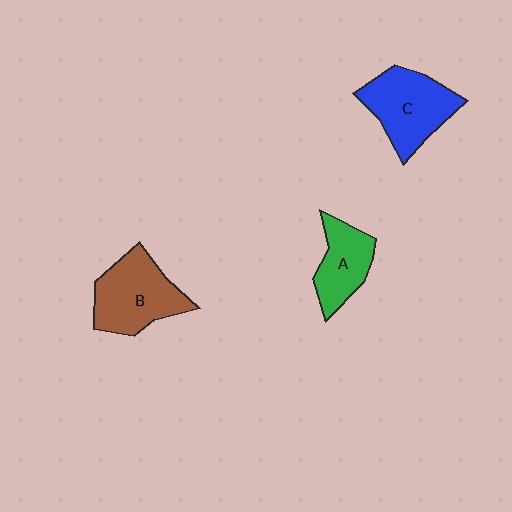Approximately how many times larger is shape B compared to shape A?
Approximately 1.4 times.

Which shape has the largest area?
Shape B (brown).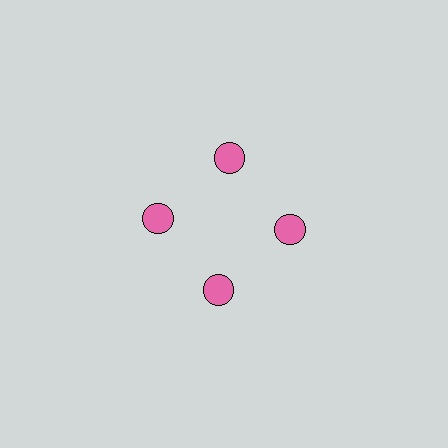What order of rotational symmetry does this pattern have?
This pattern has 4-fold rotational symmetry.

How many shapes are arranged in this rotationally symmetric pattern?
There are 4 shapes, arranged in 4 groups of 1.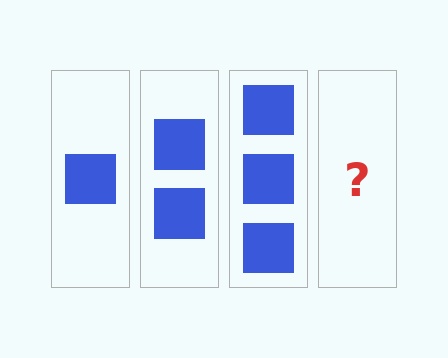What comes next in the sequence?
The next element should be 4 squares.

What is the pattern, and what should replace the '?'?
The pattern is that each step adds one more square. The '?' should be 4 squares.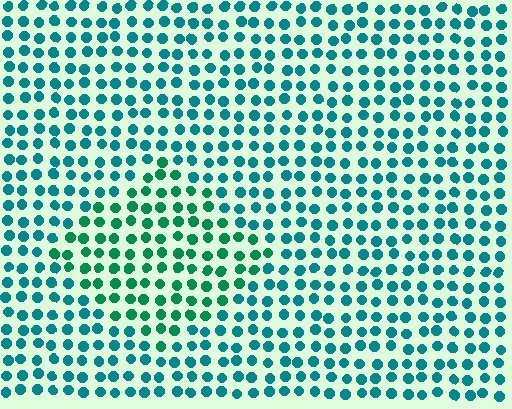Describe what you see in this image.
The image is filled with small teal elements in a uniform arrangement. A diamond-shaped region is visible where the elements are tinted to a slightly different hue, forming a subtle color boundary.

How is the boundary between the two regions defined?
The boundary is defined purely by a slight shift in hue (about 29 degrees). Spacing, size, and orientation are identical on both sides.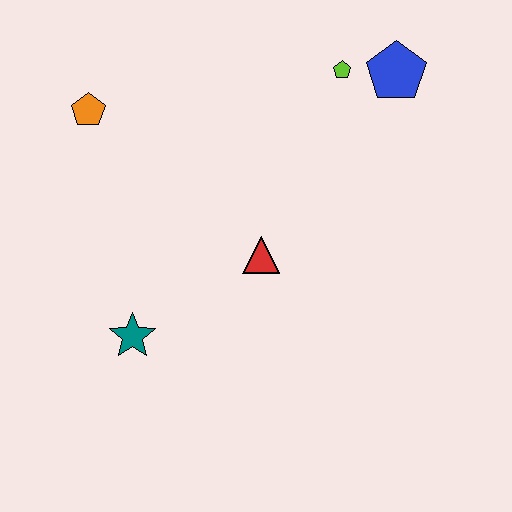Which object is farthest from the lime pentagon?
The teal star is farthest from the lime pentagon.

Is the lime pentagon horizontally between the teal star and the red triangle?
No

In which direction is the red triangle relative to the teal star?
The red triangle is to the right of the teal star.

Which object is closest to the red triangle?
The teal star is closest to the red triangle.